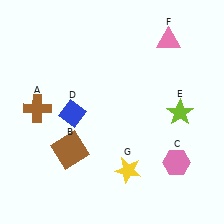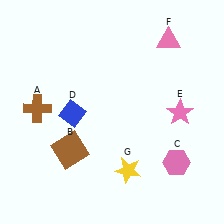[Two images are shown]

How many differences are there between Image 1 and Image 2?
There is 1 difference between the two images.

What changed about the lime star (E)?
In Image 1, E is lime. In Image 2, it changed to pink.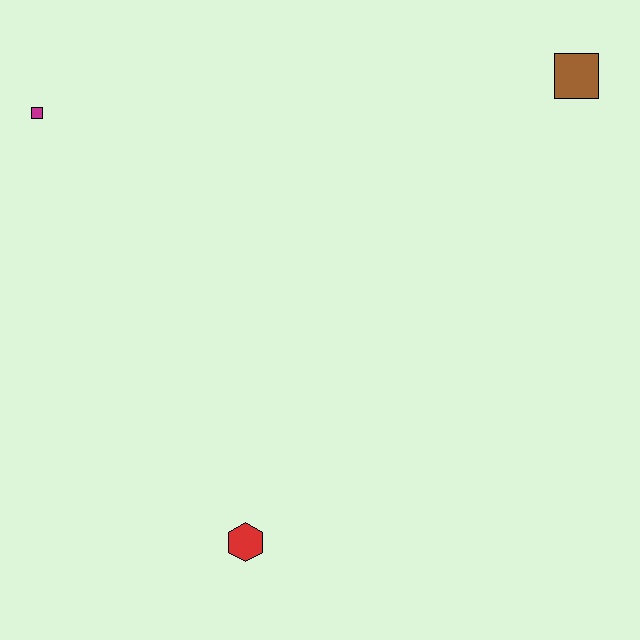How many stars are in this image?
There are no stars.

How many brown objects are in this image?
There is 1 brown object.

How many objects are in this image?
There are 3 objects.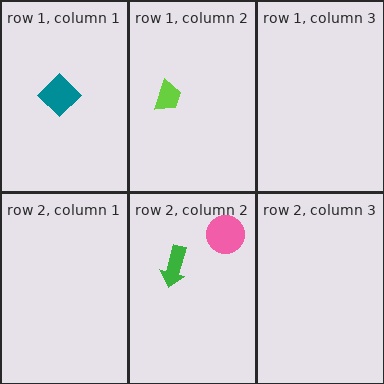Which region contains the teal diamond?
The row 1, column 1 region.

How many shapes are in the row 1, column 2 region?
1.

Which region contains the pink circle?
The row 2, column 2 region.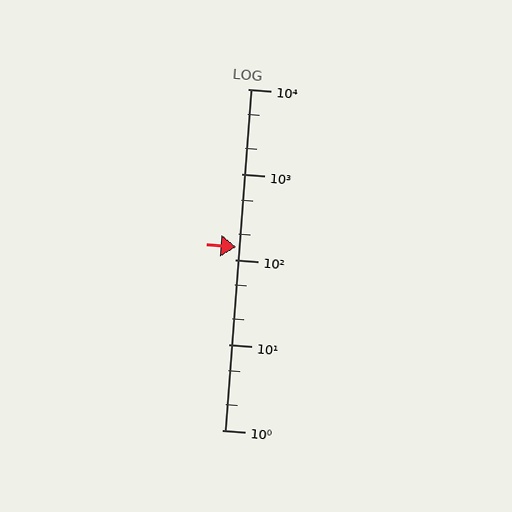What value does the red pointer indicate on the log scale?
The pointer indicates approximately 140.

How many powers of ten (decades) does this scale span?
The scale spans 4 decades, from 1 to 10000.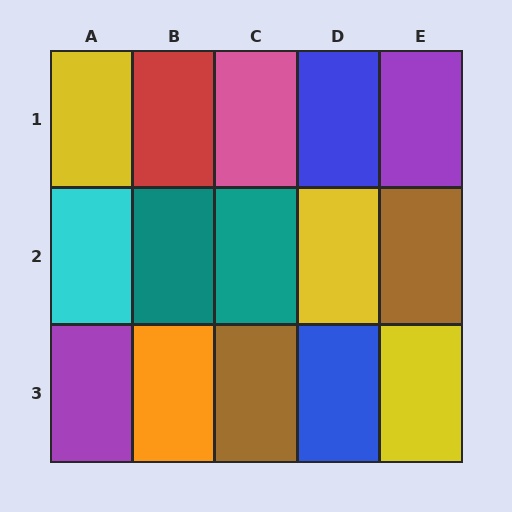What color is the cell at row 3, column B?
Orange.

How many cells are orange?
1 cell is orange.